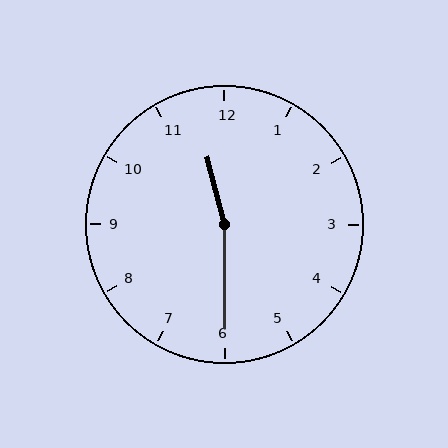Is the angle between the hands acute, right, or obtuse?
It is obtuse.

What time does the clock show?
11:30.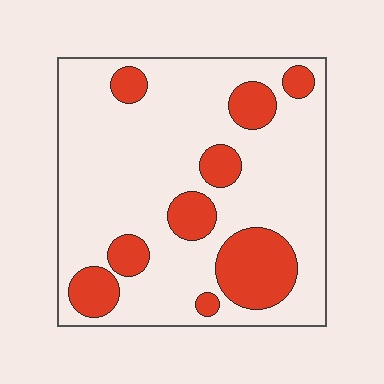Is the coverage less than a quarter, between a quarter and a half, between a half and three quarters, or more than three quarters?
Less than a quarter.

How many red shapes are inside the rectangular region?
9.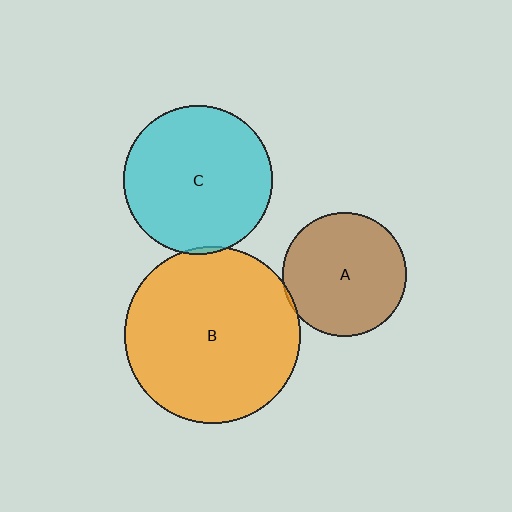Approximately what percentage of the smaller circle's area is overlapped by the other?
Approximately 5%.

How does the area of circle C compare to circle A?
Approximately 1.5 times.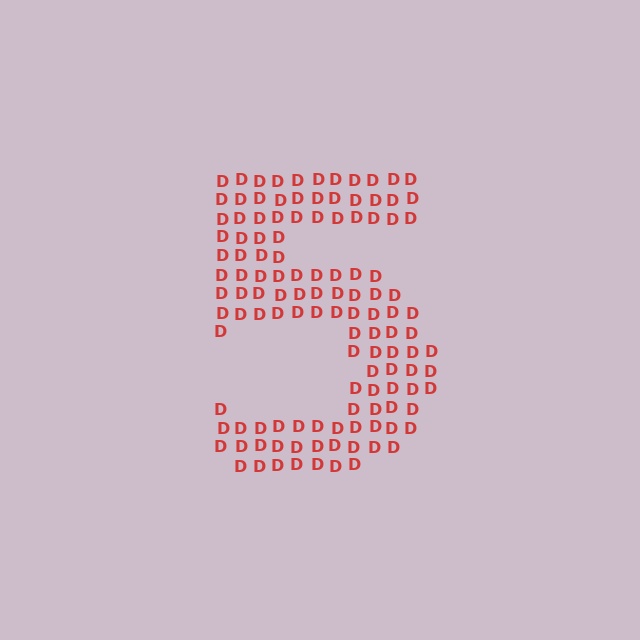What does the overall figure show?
The overall figure shows the digit 5.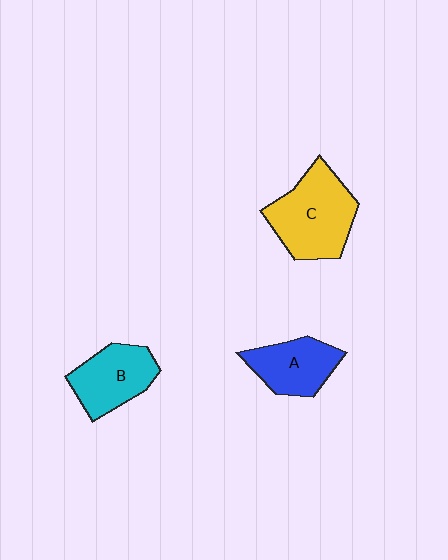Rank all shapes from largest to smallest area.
From largest to smallest: C (yellow), B (cyan), A (blue).